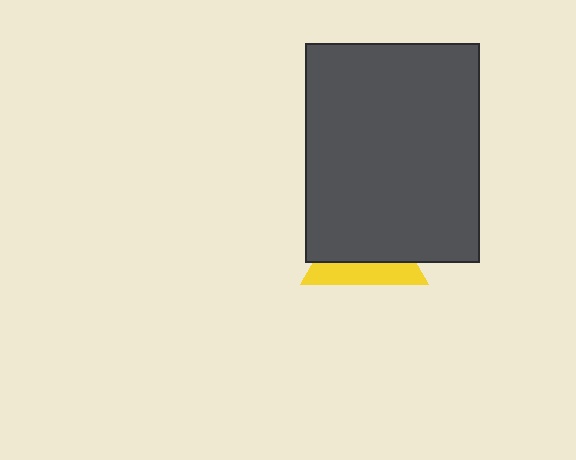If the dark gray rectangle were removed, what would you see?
You would see the complete yellow triangle.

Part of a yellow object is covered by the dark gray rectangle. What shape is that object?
It is a triangle.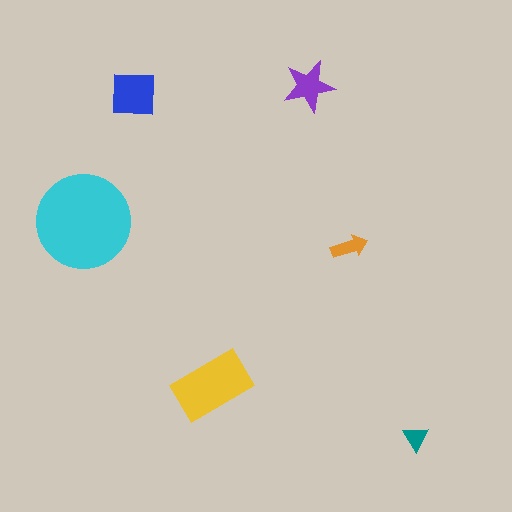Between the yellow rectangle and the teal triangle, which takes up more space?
The yellow rectangle.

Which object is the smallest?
The teal triangle.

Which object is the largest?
The cyan circle.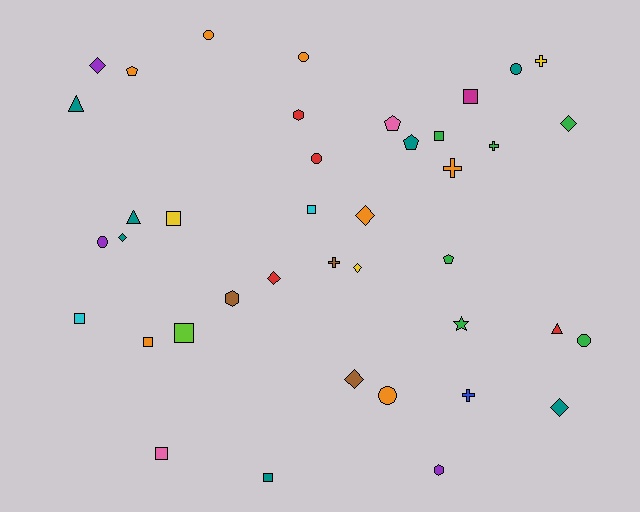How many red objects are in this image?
There are 4 red objects.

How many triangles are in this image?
There are 3 triangles.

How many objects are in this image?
There are 40 objects.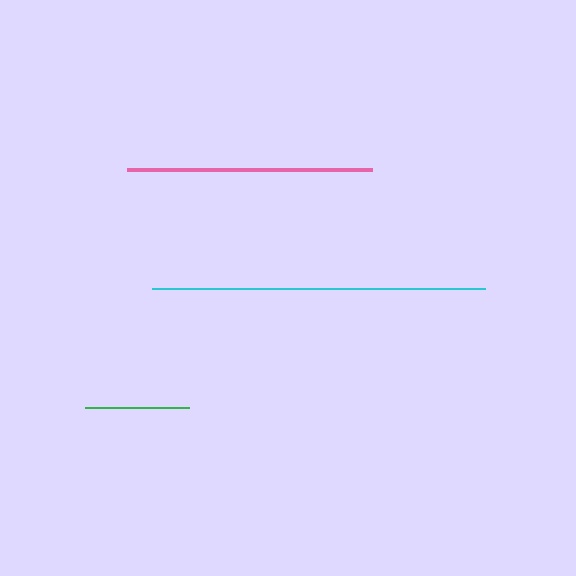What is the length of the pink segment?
The pink segment is approximately 245 pixels long.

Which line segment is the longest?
The cyan line is the longest at approximately 333 pixels.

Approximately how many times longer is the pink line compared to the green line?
The pink line is approximately 2.4 times the length of the green line.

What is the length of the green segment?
The green segment is approximately 104 pixels long.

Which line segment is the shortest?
The green line is the shortest at approximately 104 pixels.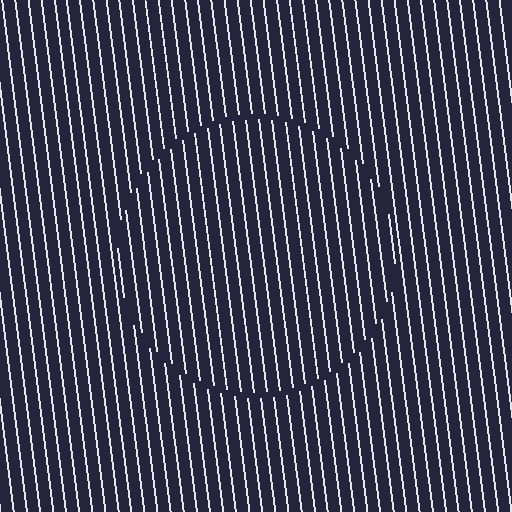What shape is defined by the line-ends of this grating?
An illusory circle. The interior of the shape contains the same grating, shifted by half a period — the contour is defined by the phase discontinuity where line-ends from the inner and outer gratings abut.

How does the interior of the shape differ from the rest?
The interior of the shape contains the same grating, shifted by half a period — the contour is defined by the phase discontinuity where line-ends from the inner and outer gratings abut.